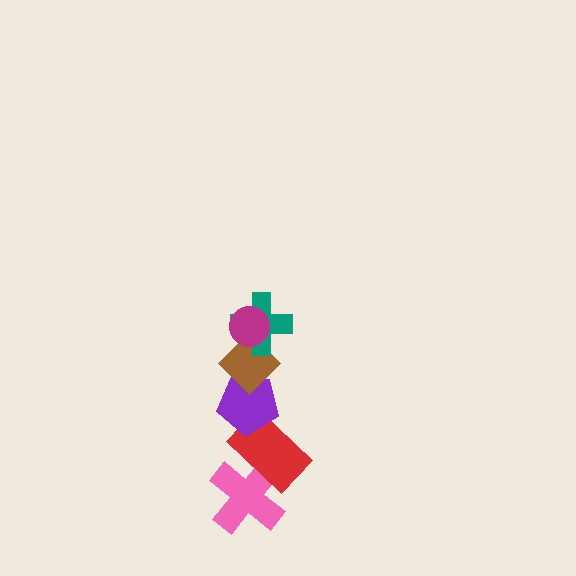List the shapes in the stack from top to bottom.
From top to bottom: the magenta circle, the teal cross, the brown diamond, the purple pentagon, the red rectangle, the pink cross.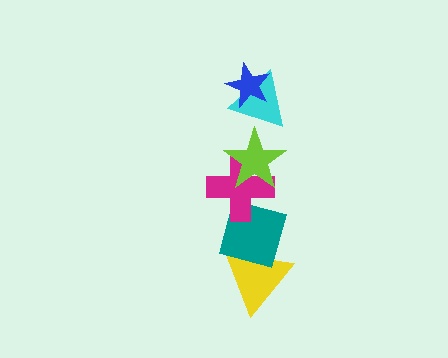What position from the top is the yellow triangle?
The yellow triangle is 6th from the top.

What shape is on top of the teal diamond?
The magenta cross is on top of the teal diamond.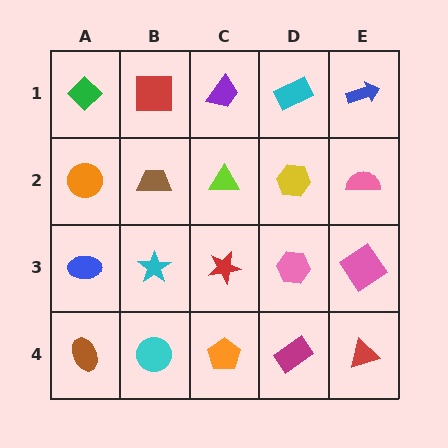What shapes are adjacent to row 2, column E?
A blue arrow (row 1, column E), a pink diamond (row 3, column E), a yellow hexagon (row 2, column D).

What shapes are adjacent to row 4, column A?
A blue ellipse (row 3, column A), a cyan circle (row 4, column B).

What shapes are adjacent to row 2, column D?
A cyan rectangle (row 1, column D), a pink hexagon (row 3, column D), a lime triangle (row 2, column C), a pink semicircle (row 2, column E).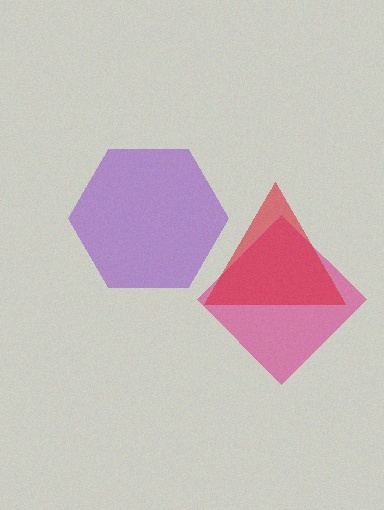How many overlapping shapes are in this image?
There are 3 overlapping shapes in the image.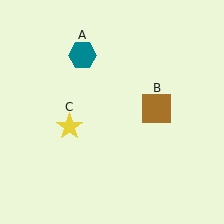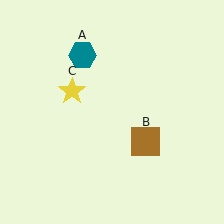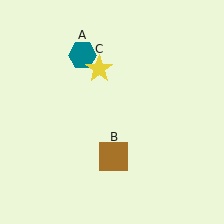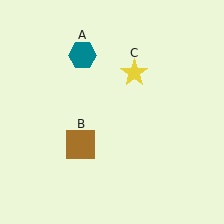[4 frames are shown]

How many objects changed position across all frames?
2 objects changed position: brown square (object B), yellow star (object C).